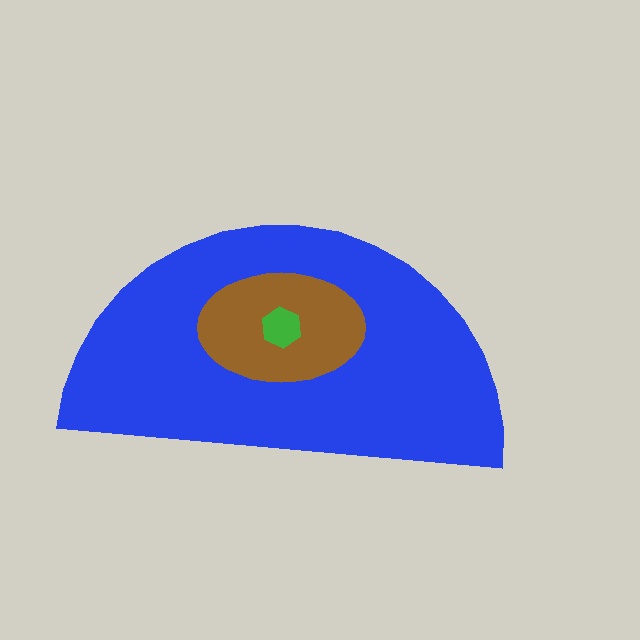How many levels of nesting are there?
3.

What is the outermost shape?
The blue semicircle.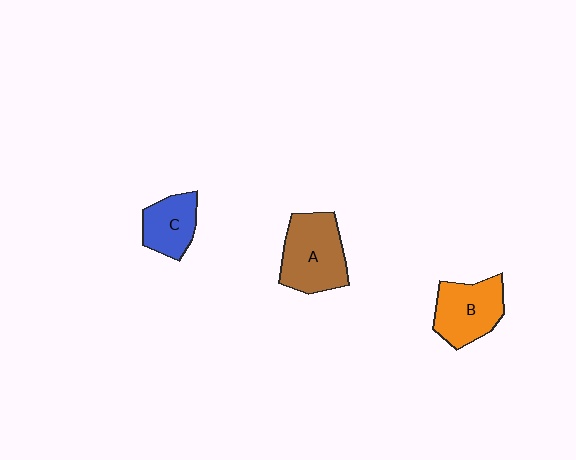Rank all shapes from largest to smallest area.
From largest to smallest: A (brown), B (orange), C (blue).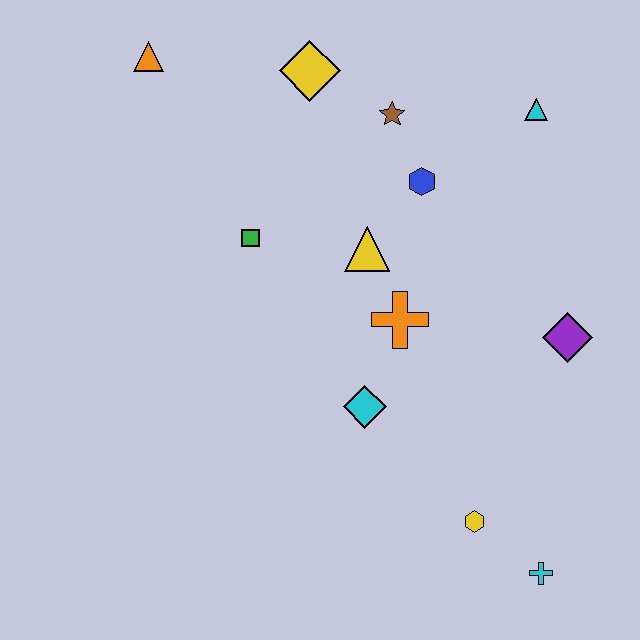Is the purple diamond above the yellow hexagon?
Yes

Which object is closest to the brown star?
The blue hexagon is closest to the brown star.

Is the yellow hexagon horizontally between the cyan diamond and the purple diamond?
Yes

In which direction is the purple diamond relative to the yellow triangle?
The purple diamond is to the right of the yellow triangle.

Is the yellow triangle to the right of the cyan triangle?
No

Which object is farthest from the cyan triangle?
The cyan cross is farthest from the cyan triangle.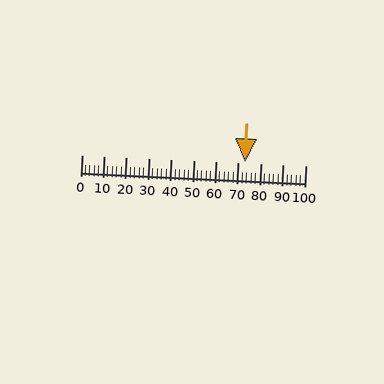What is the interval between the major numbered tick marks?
The major tick marks are spaced 10 units apart.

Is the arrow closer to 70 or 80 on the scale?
The arrow is closer to 70.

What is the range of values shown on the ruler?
The ruler shows values from 0 to 100.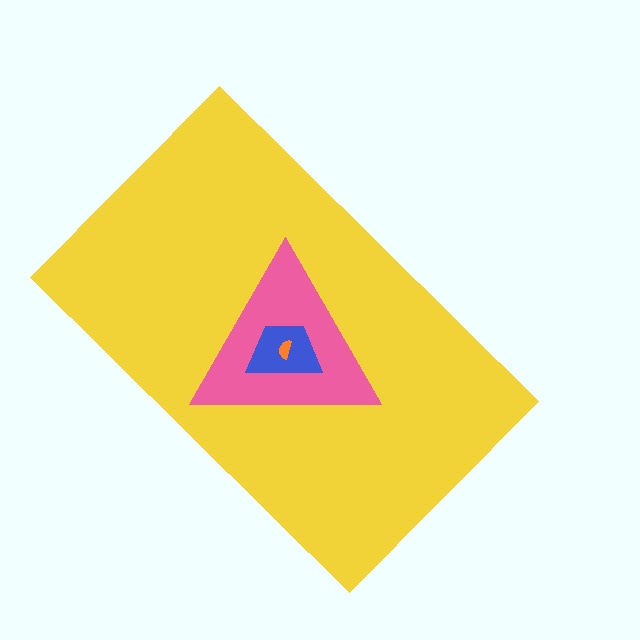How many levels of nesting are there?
4.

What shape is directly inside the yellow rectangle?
The pink triangle.